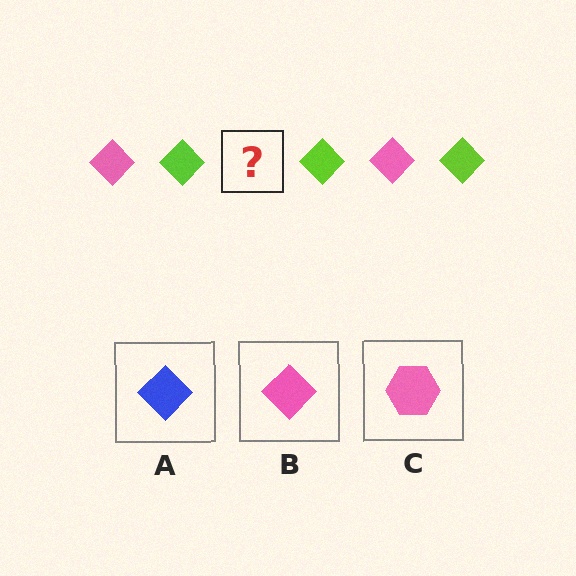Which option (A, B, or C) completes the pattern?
B.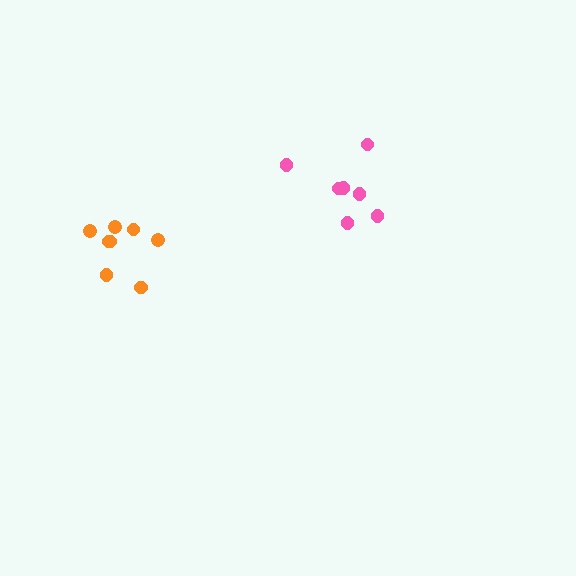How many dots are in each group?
Group 1: 7 dots, Group 2: 8 dots (15 total).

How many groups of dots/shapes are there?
There are 2 groups.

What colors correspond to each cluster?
The clusters are colored: pink, orange.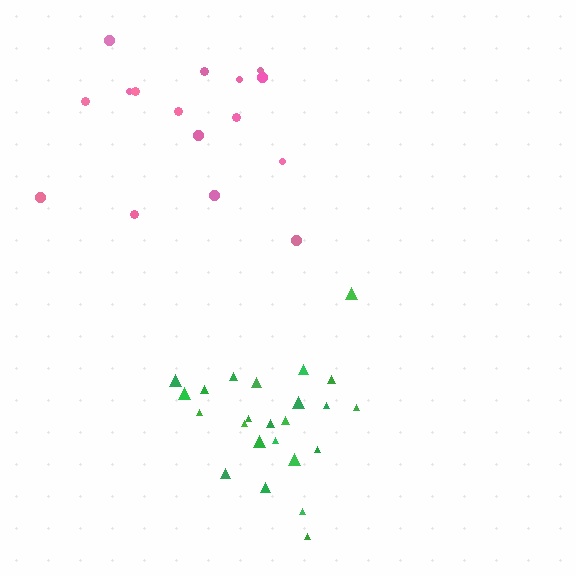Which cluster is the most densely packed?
Green.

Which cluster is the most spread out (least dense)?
Pink.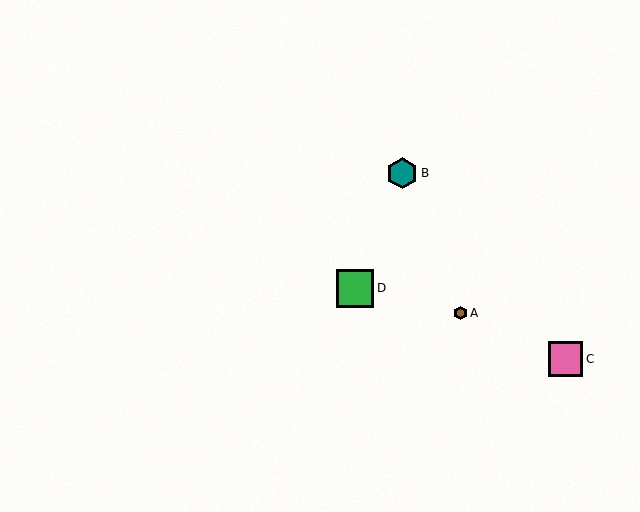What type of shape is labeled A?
Shape A is a brown hexagon.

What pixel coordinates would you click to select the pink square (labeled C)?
Click at (565, 359) to select the pink square C.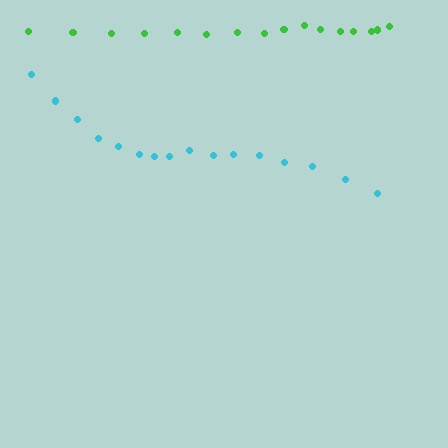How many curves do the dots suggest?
There are 2 distinct paths.